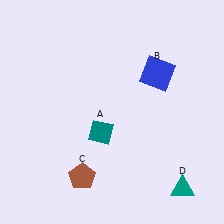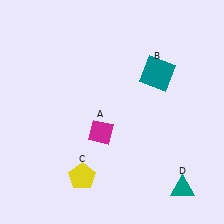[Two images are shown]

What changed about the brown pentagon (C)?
In Image 1, C is brown. In Image 2, it changed to yellow.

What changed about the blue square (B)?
In Image 1, B is blue. In Image 2, it changed to teal.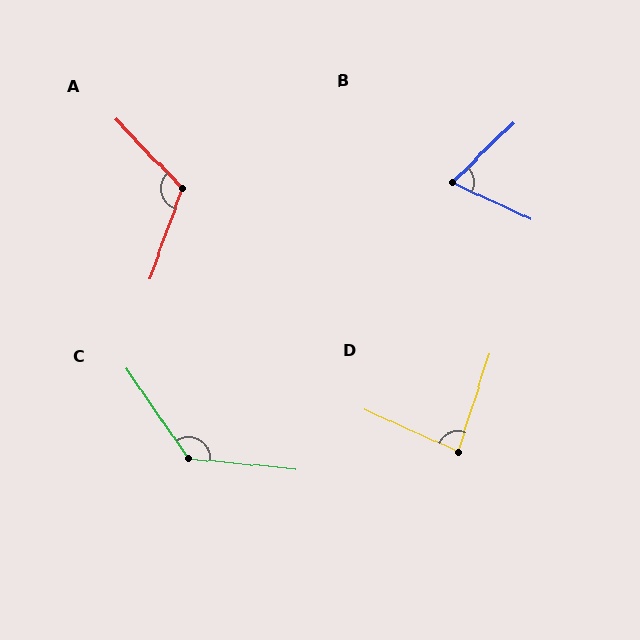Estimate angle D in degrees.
Approximately 83 degrees.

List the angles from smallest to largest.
B (69°), D (83°), A (116°), C (129°).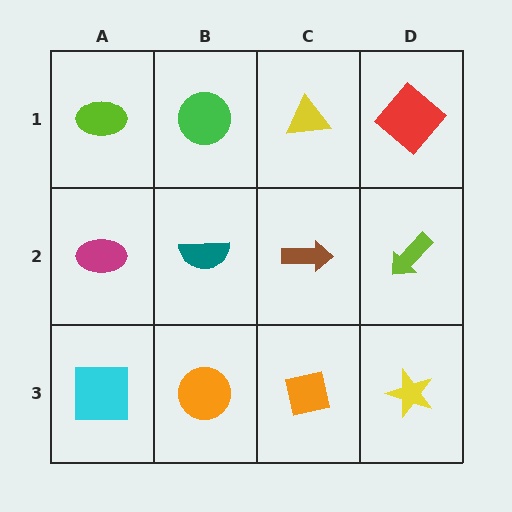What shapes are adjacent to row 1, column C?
A brown arrow (row 2, column C), a green circle (row 1, column B), a red diamond (row 1, column D).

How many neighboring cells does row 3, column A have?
2.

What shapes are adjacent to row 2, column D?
A red diamond (row 1, column D), a yellow star (row 3, column D), a brown arrow (row 2, column C).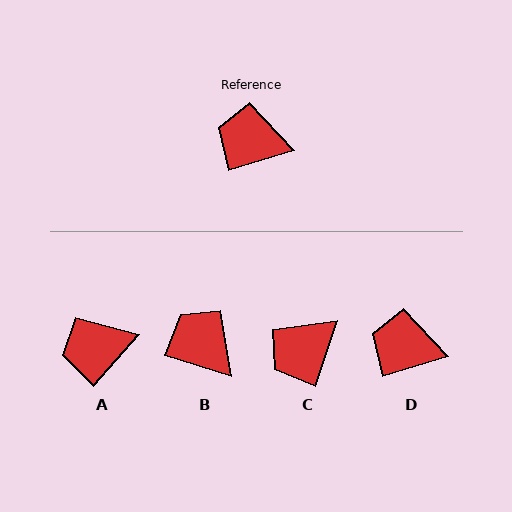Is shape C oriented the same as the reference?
No, it is off by about 55 degrees.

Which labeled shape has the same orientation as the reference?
D.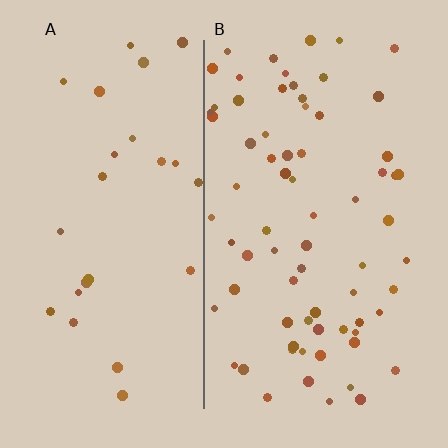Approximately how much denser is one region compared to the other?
Approximately 2.7× — region B over region A.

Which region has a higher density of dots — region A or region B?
B (the right).